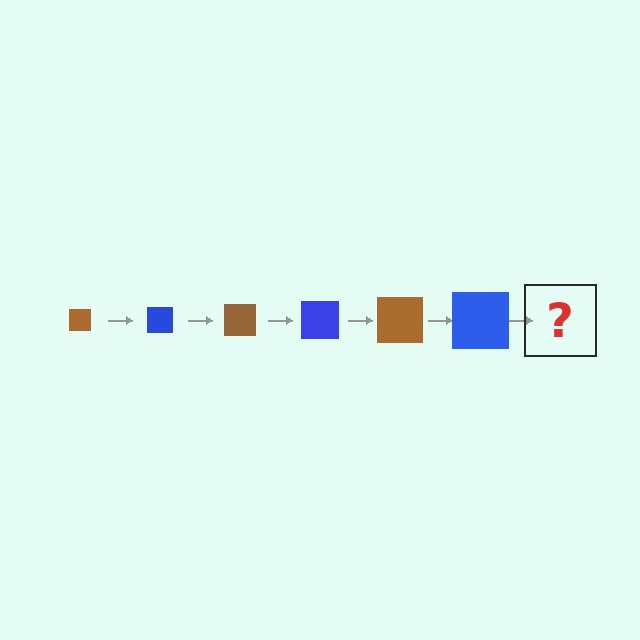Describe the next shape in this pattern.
It should be a brown square, larger than the previous one.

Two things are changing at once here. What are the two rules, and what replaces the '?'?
The two rules are that the square grows larger each step and the color cycles through brown and blue. The '?' should be a brown square, larger than the previous one.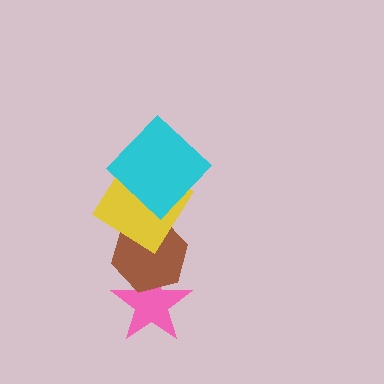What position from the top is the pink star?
The pink star is 4th from the top.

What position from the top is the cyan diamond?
The cyan diamond is 1st from the top.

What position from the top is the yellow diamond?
The yellow diamond is 2nd from the top.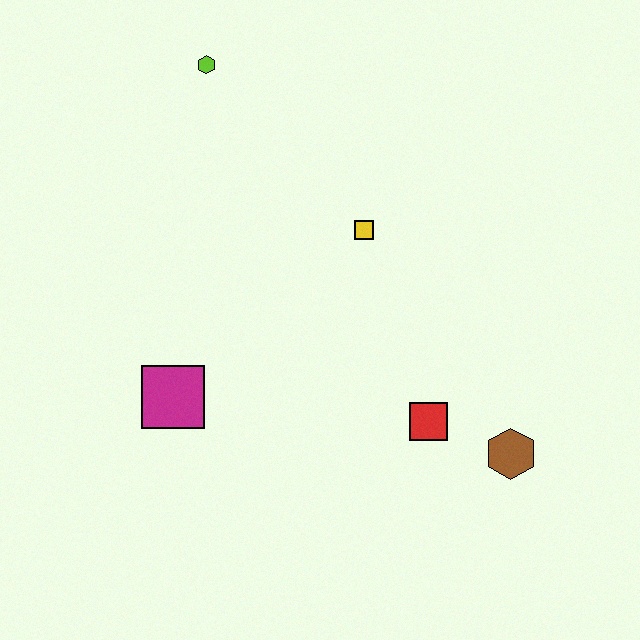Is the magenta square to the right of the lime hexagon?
No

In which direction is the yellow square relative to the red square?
The yellow square is above the red square.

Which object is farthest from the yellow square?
The brown hexagon is farthest from the yellow square.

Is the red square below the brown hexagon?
No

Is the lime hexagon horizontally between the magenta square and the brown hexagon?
Yes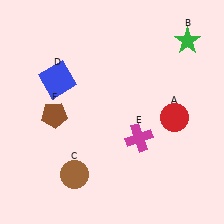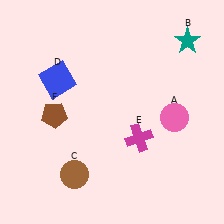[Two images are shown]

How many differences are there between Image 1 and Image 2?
There are 2 differences between the two images.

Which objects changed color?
A changed from red to pink. B changed from green to teal.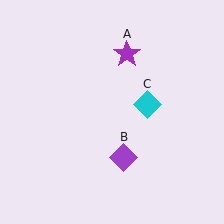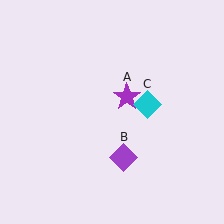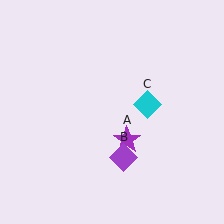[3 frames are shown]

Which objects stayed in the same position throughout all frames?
Purple diamond (object B) and cyan diamond (object C) remained stationary.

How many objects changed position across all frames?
1 object changed position: purple star (object A).